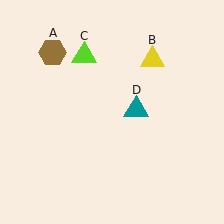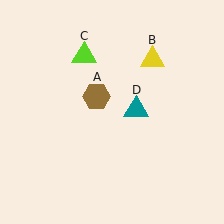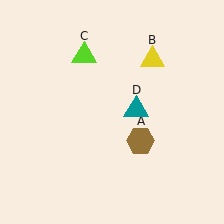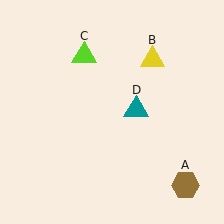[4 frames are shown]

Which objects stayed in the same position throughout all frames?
Yellow triangle (object B) and lime triangle (object C) and teal triangle (object D) remained stationary.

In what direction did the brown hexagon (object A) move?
The brown hexagon (object A) moved down and to the right.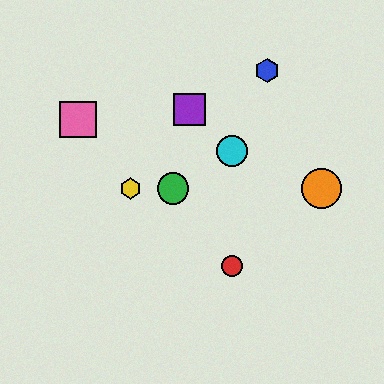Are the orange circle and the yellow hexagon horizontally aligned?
Yes, both are at y≈188.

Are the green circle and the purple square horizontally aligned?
No, the green circle is at y≈188 and the purple square is at y≈109.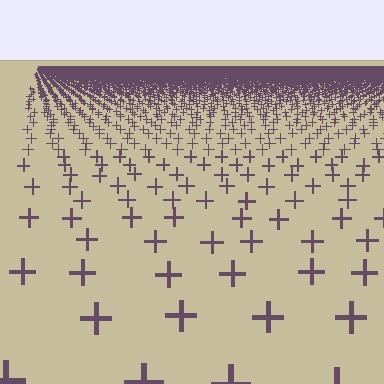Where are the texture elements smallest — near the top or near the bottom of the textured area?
Near the top.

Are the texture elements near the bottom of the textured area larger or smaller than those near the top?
Larger. Near the bottom, elements are closer to the viewer and appear at a bigger on-screen size.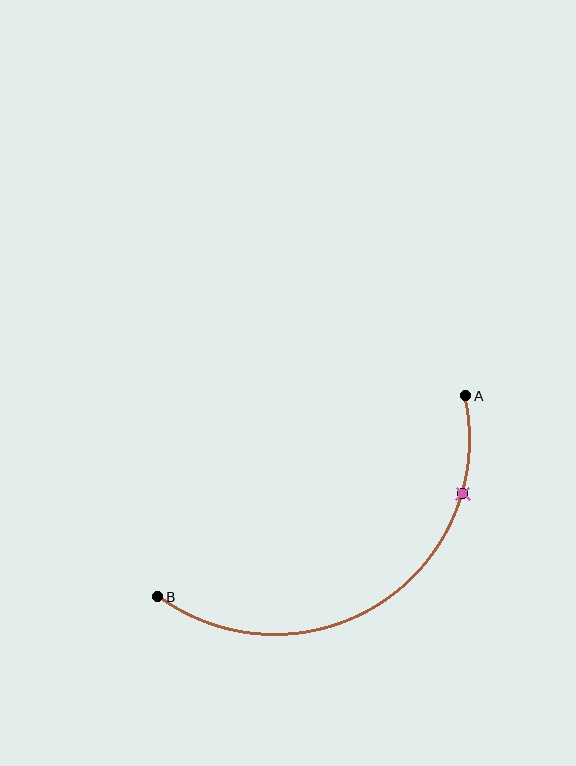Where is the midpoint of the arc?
The arc midpoint is the point on the curve farthest from the straight line joining A and B. It sits below that line.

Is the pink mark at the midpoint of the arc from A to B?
No. The pink mark lies on the arc but is closer to endpoint A. The arc midpoint would be at the point on the curve equidistant along the arc from both A and B.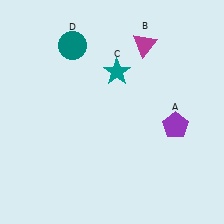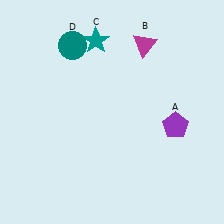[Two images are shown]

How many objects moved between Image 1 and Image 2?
1 object moved between the two images.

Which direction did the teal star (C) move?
The teal star (C) moved up.